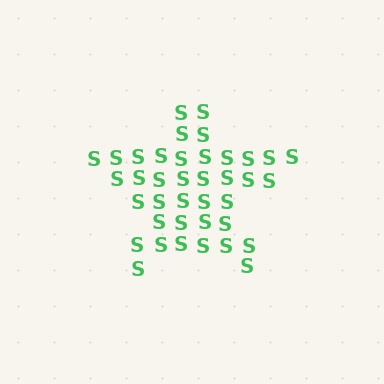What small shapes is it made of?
It is made of small letter S's.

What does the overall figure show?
The overall figure shows a star.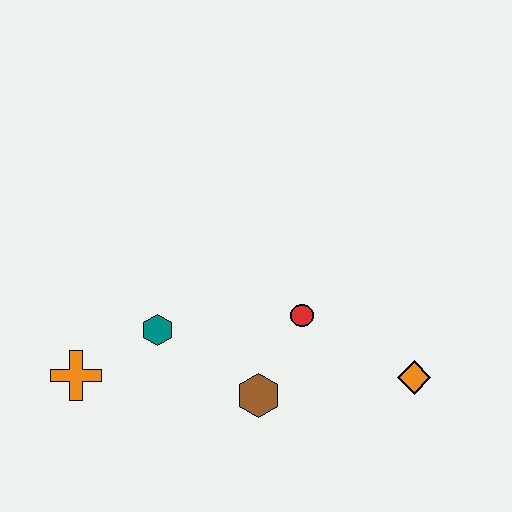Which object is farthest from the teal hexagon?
The orange diamond is farthest from the teal hexagon.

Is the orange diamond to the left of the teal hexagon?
No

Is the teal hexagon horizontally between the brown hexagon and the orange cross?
Yes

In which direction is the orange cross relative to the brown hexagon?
The orange cross is to the left of the brown hexagon.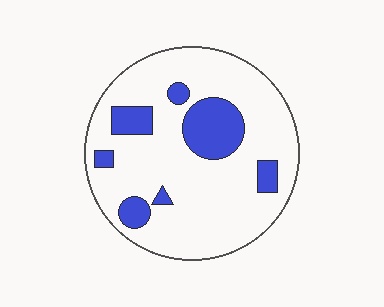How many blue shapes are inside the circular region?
7.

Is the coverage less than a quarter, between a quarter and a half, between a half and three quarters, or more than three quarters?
Less than a quarter.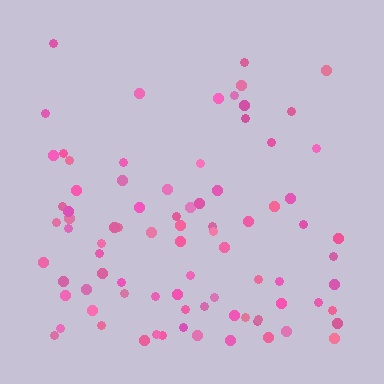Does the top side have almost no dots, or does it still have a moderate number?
Still a moderate number, just noticeably fewer than the bottom.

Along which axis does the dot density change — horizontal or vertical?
Vertical.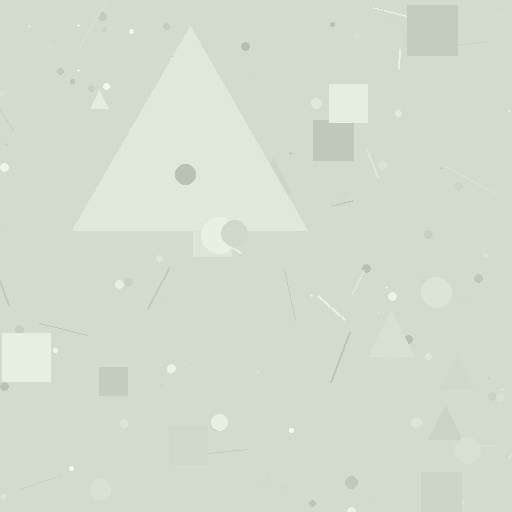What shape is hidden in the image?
A triangle is hidden in the image.